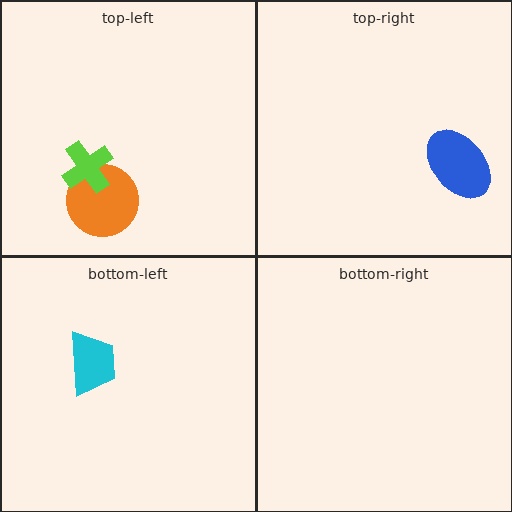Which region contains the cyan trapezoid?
The bottom-left region.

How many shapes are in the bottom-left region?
1.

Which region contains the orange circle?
The top-left region.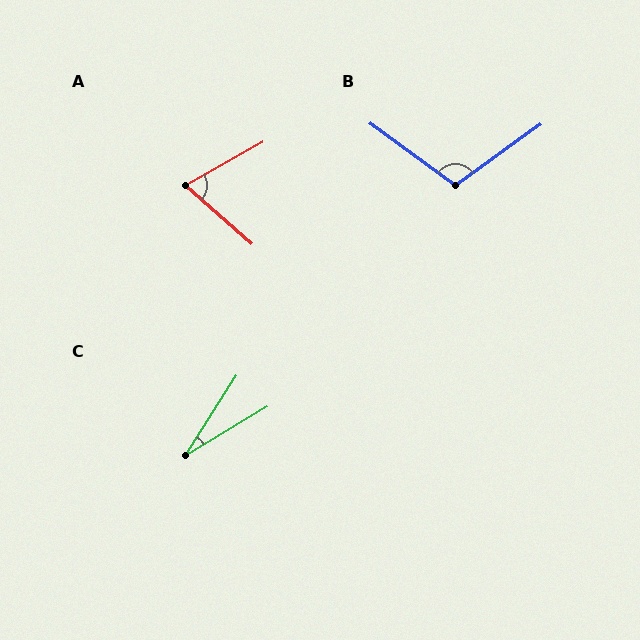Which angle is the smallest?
C, at approximately 26 degrees.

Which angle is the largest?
B, at approximately 108 degrees.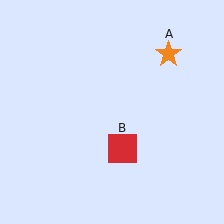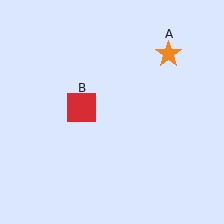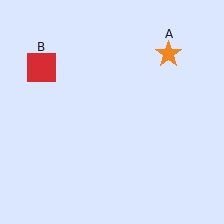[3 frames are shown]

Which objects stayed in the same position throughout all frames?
Orange star (object A) remained stationary.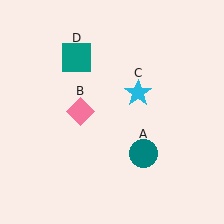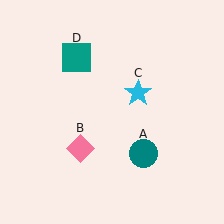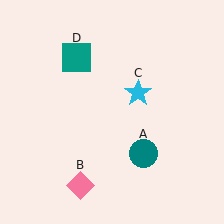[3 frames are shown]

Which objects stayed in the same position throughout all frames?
Teal circle (object A) and cyan star (object C) and teal square (object D) remained stationary.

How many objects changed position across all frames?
1 object changed position: pink diamond (object B).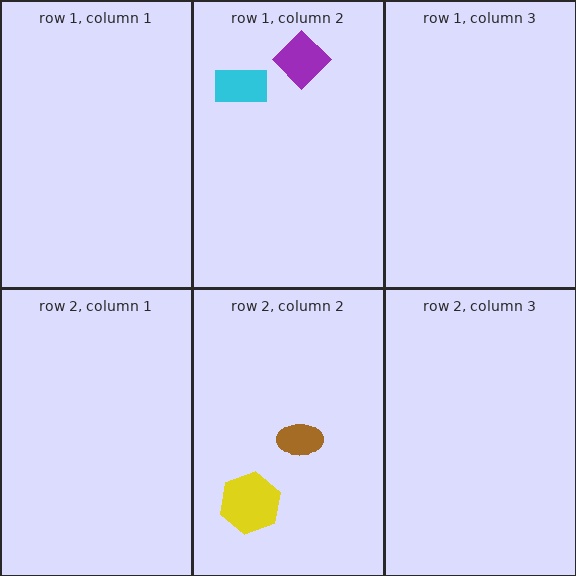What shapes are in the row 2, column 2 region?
The yellow hexagon, the brown ellipse.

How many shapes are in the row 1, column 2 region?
2.